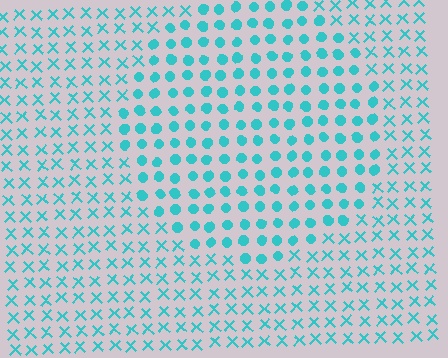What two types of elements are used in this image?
The image uses circles inside the circle region and X marks outside it.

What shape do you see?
I see a circle.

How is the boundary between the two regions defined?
The boundary is defined by a change in element shape: circles inside vs. X marks outside. All elements share the same color and spacing.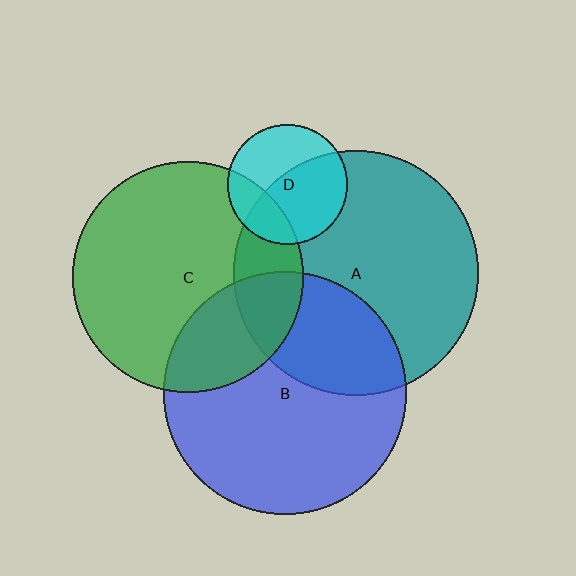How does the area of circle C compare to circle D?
Approximately 3.7 times.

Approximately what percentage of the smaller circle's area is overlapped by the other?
Approximately 55%.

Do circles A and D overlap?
Yes.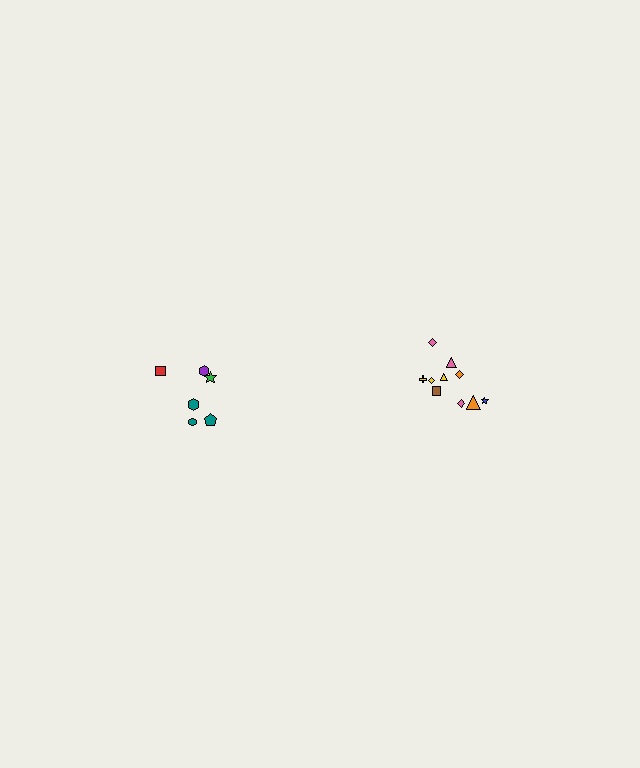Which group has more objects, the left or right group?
The right group.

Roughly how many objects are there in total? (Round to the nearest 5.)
Roughly 15 objects in total.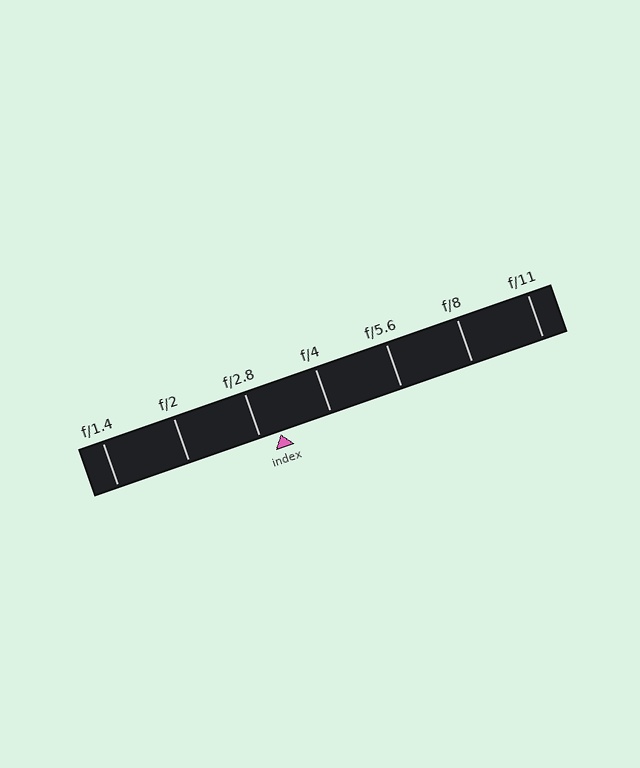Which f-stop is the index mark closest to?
The index mark is closest to f/2.8.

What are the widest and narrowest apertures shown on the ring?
The widest aperture shown is f/1.4 and the narrowest is f/11.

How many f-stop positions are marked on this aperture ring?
There are 7 f-stop positions marked.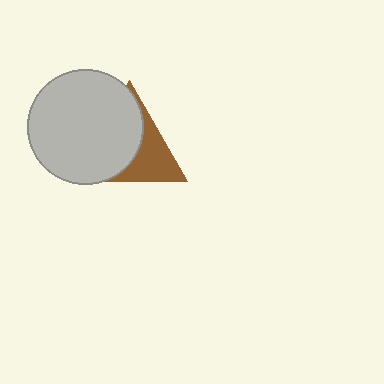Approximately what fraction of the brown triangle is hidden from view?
Roughly 60% of the brown triangle is hidden behind the light gray circle.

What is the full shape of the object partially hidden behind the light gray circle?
The partially hidden object is a brown triangle.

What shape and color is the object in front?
The object in front is a light gray circle.